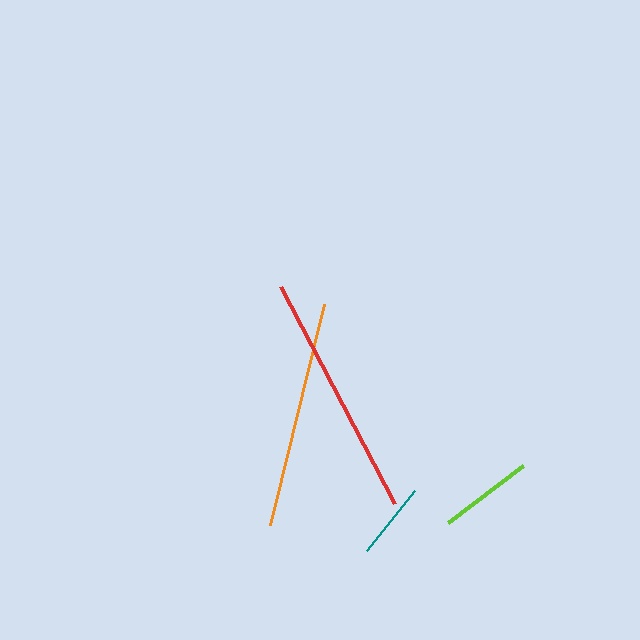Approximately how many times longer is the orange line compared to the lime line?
The orange line is approximately 2.4 times the length of the lime line.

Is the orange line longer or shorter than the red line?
The red line is longer than the orange line.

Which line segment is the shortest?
The teal line is the shortest at approximately 77 pixels.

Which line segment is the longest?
The red line is the longest at approximately 245 pixels.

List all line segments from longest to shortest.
From longest to shortest: red, orange, lime, teal.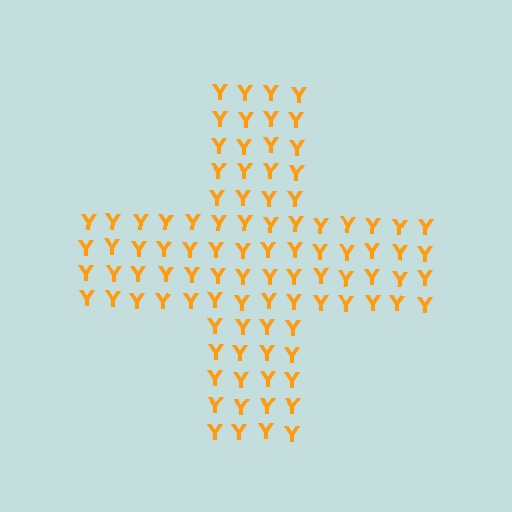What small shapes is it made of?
It is made of small letter Y's.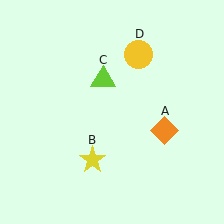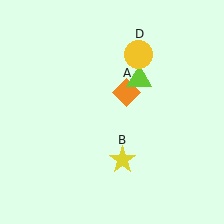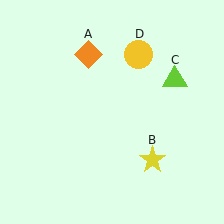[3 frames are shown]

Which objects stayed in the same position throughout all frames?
Yellow circle (object D) remained stationary.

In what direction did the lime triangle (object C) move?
The lime triangle (object C) moved right.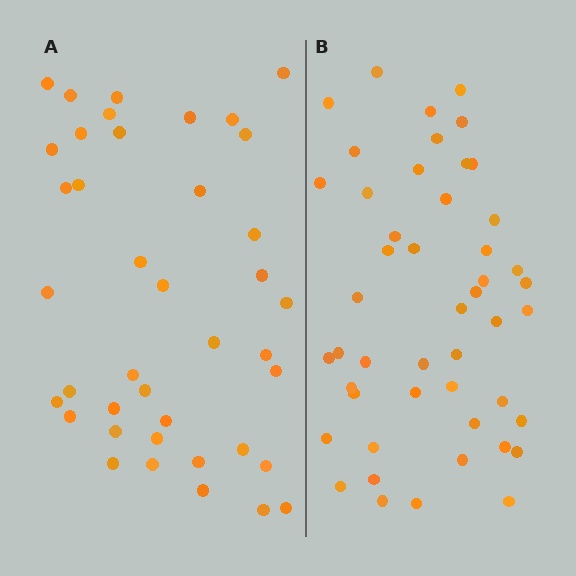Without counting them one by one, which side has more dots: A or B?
Region B (the right region) has more dots.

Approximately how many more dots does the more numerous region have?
Region B has roughly 8 or so more dots than region A.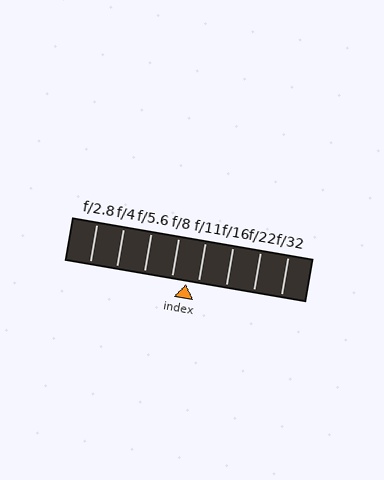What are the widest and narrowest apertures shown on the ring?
The widest aperture shown is f/2.8 and the narrowest is f/32.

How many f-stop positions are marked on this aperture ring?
There are 8 f-stop positions marked.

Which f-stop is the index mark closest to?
The index mark is closest to f/11.